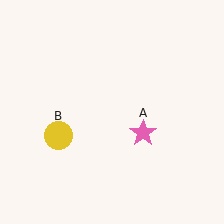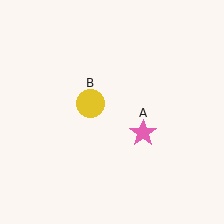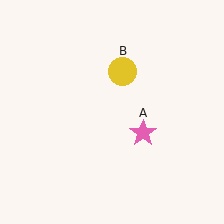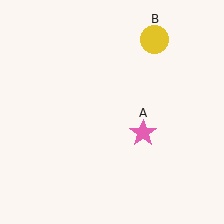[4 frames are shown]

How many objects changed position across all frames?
1 object changed position: yellow circle (object B).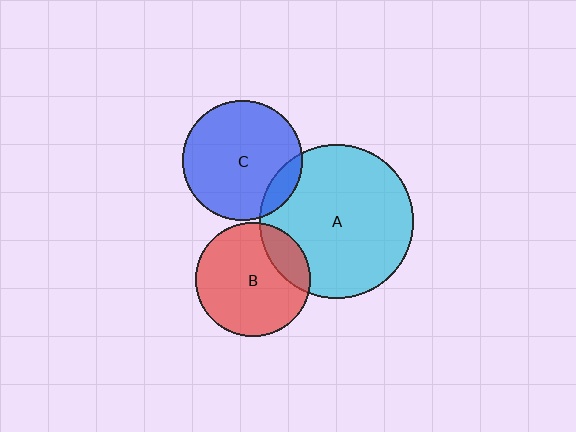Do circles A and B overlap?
Yes.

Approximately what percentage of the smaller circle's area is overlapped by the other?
Approximately 20%.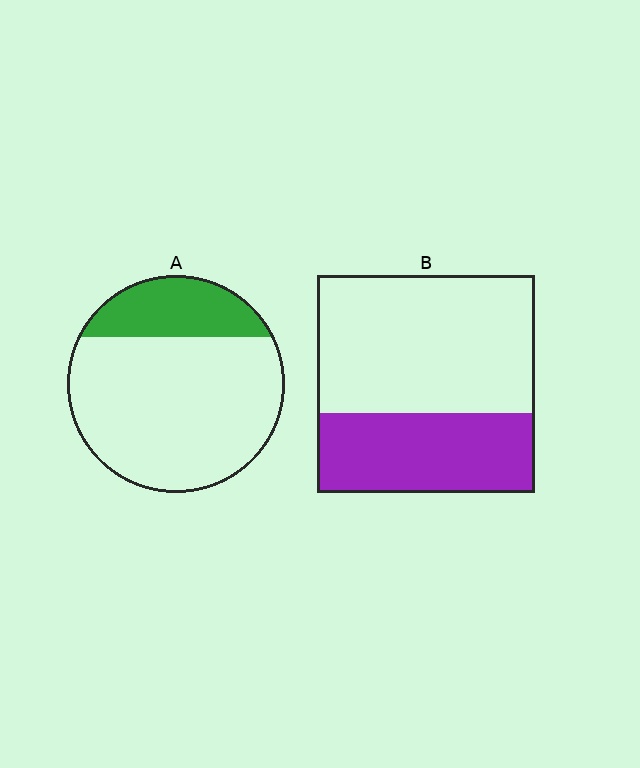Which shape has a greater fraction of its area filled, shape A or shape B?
Shape B.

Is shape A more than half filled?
No.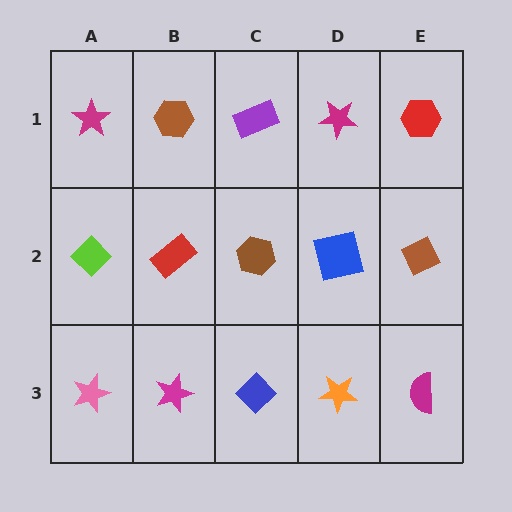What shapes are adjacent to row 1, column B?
A red rectangle (row 2, column B), a magenta star (row 1, column A), a purple rectangle (row 1, column C).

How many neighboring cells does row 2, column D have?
4.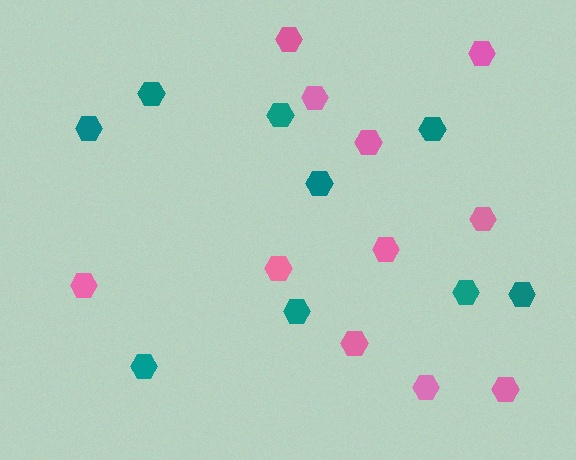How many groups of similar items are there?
There are 2 groups: one group of teal hexagons (9) and one group of pink hexagons (11).